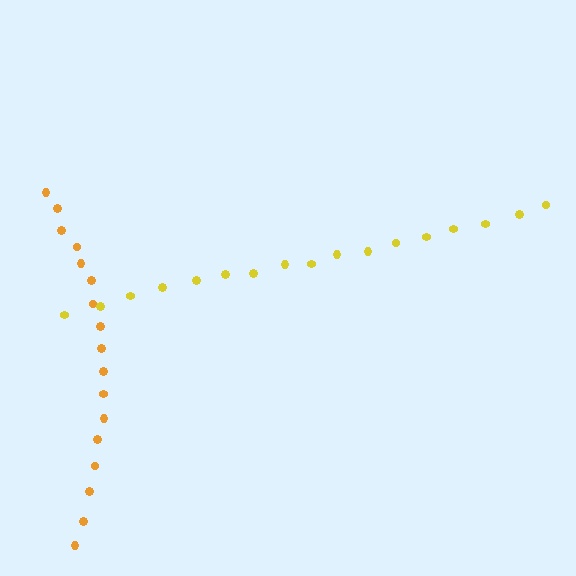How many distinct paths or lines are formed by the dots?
There are 2 distinct paths.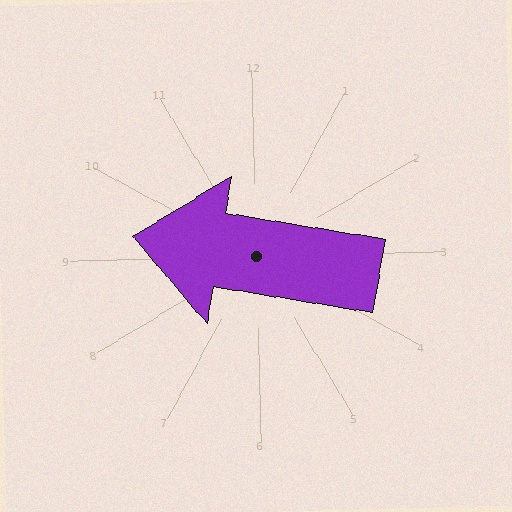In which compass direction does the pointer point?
West.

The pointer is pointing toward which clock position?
Roughly 9 o'clock.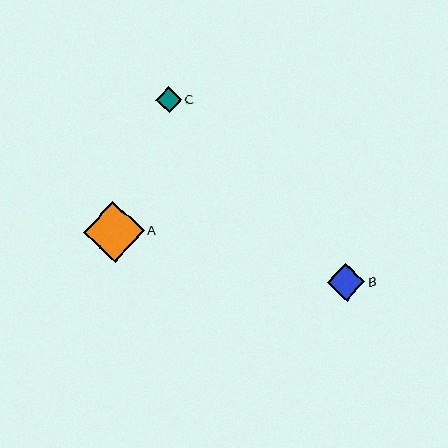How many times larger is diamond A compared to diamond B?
Diamond A is approximately 1.6 times the size of diamond B.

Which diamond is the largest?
Diamond A is the largest with a size of approximately 61 pixels.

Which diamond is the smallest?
Diamond C is the smallest with a size of approximately 26 pixels.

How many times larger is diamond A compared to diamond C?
Diamond A is approximately 2.4 times the size of diamond C.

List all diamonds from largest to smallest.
From largest to smallest: A, B, C.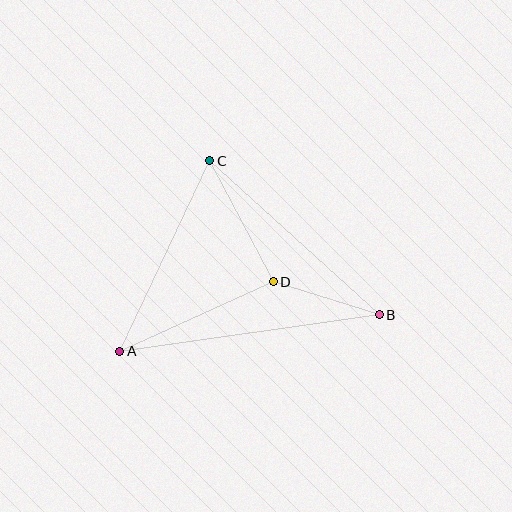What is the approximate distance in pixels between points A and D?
The distance between A and D is approximately 169 pixels.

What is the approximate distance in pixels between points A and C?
The distance between A and C is approximately 211 pixels.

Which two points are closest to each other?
Points B and D are closest to each other.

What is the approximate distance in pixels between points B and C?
The distance between B and C is approximately 229 pixels.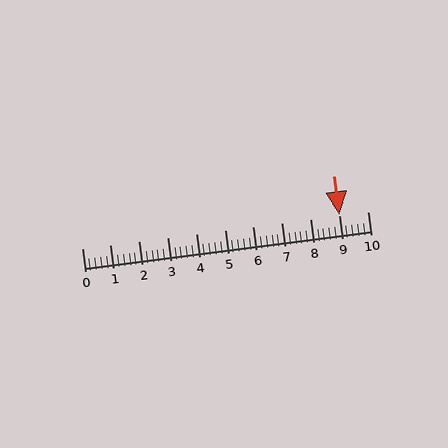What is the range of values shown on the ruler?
The ruler shows values from 0 to 10.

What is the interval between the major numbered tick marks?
The major tick marks are spaced 1 units apart.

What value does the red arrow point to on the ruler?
The red arrow points to approximately 9.0.